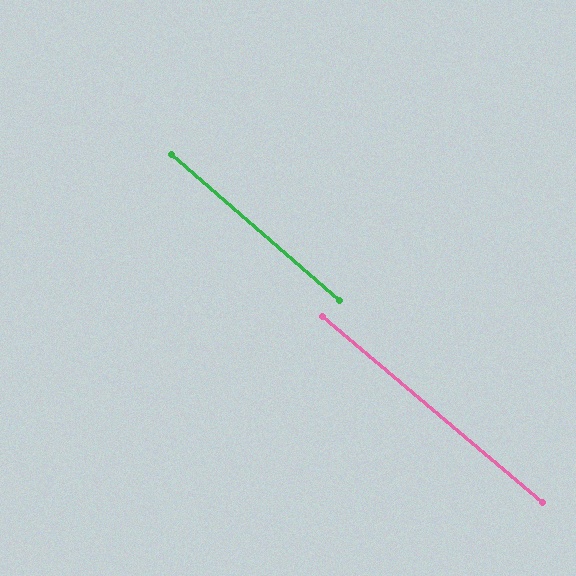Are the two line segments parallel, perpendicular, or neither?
Parallel — their directions differ by only 0.7°.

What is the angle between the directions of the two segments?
Approximately 1 degree.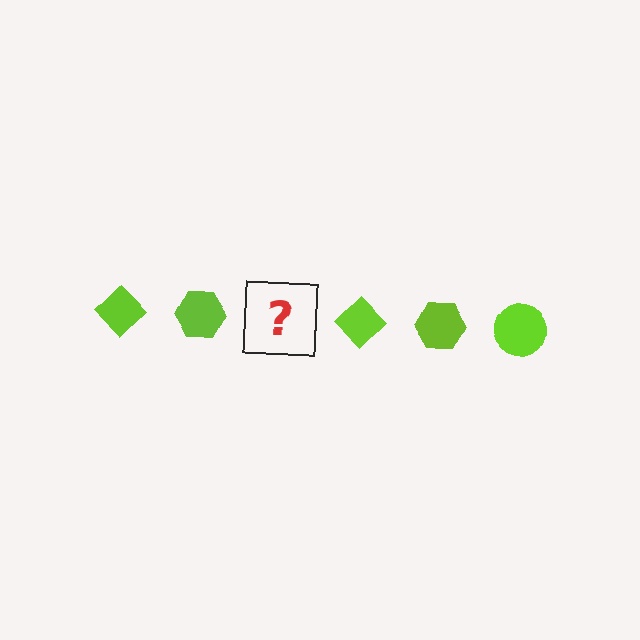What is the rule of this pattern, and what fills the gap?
The rule is that the pattern cycles through diamond, hexagon, circle shapes in lime. The gap should be filled with a lime circle.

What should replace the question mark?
The question mark should be replaced with a lime circle.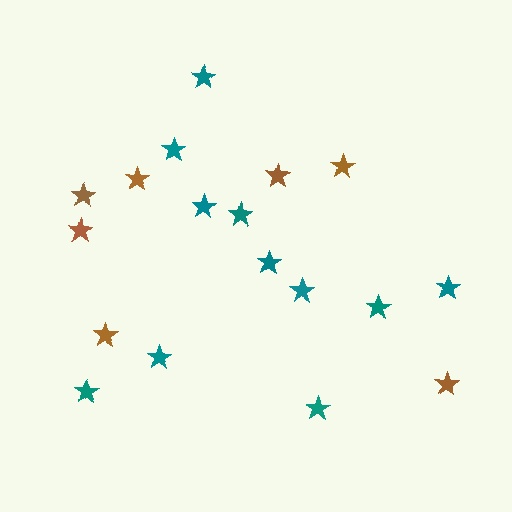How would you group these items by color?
There are 2 groups: one group of brown stars (7) and one group of teal stars (11).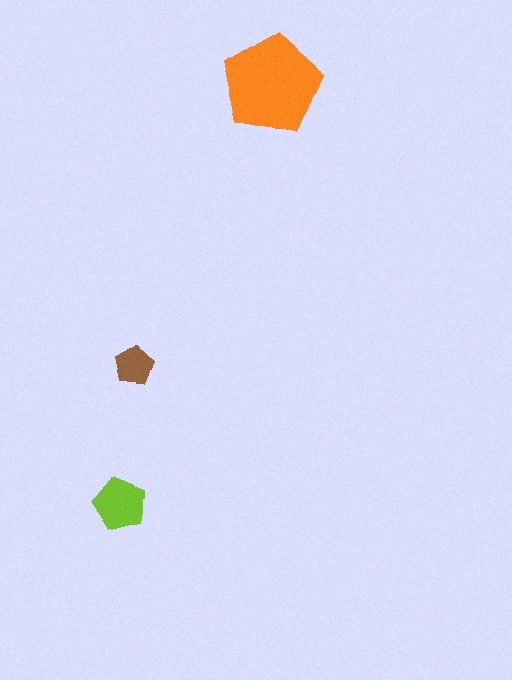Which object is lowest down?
The lime pentagon is bottommost.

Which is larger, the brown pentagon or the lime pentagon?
The lime one.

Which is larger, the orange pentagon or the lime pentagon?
The orange one.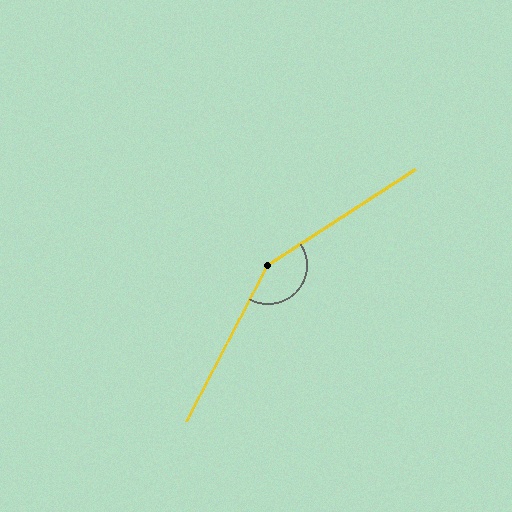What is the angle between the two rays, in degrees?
Approximately 150 degrees.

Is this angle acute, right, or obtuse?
It is obtuse.